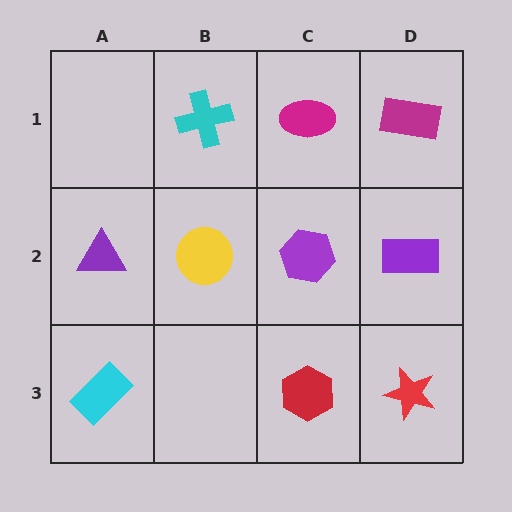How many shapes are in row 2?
4 shapes.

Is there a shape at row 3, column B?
No, that cell is empty.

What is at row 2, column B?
A yellow circle.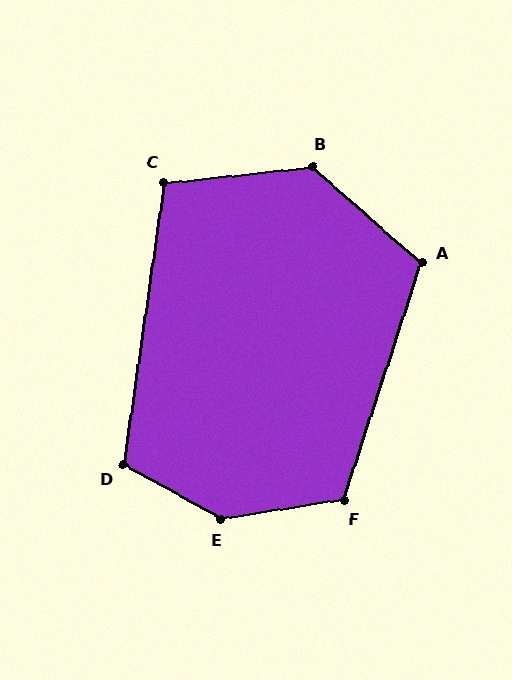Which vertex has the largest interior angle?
E, at approximately 142 degrees.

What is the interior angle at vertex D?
Approximately 111 degrees (obtuse).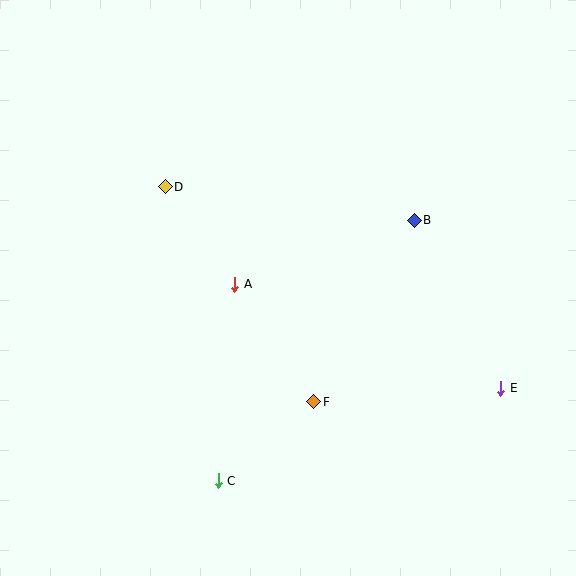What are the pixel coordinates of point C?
Point C is at (218, 481).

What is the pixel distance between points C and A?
The distance between C and A is 197 pixels.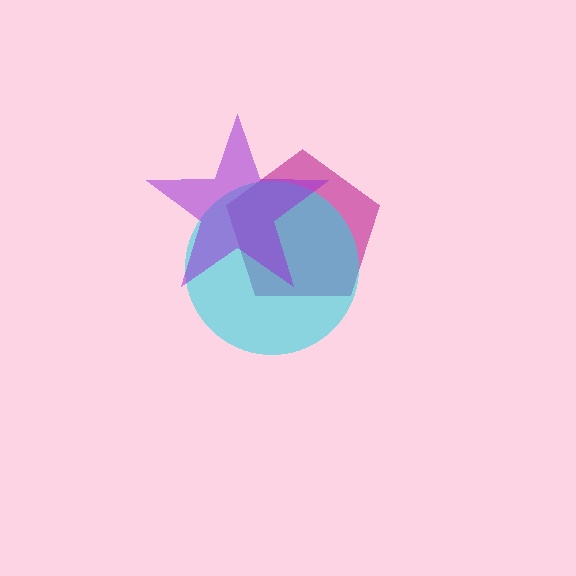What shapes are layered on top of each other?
The layered shapes are: a magenta pentagon, a cyan circle, a purple star.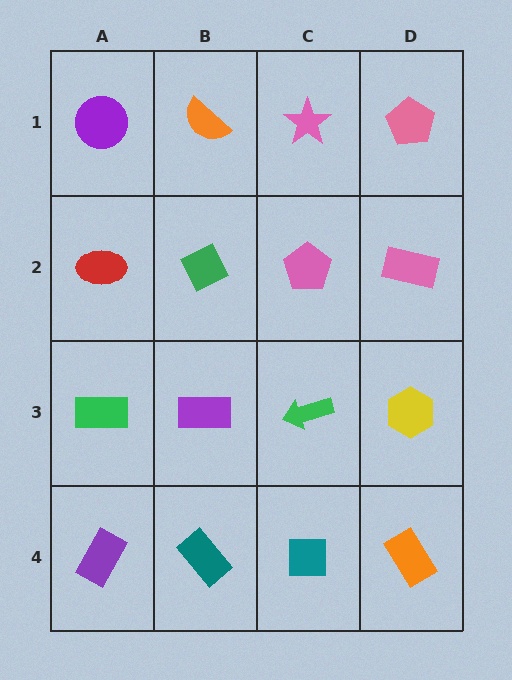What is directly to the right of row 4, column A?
A teal rectangle.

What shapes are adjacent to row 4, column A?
A green rectangle (row 3, column A), a teal rectangle (row 4, column B).